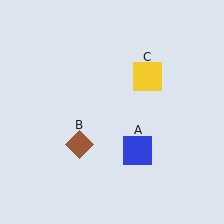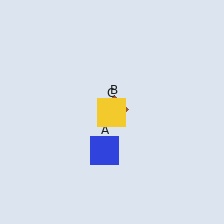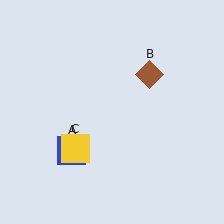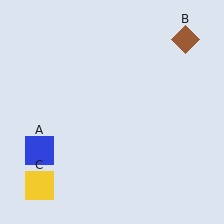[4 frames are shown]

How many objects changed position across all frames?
3 objects changed position: blue square (object A), brown diamond (object B), yellow square (object C).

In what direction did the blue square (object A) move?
The blue square (object A) moved left.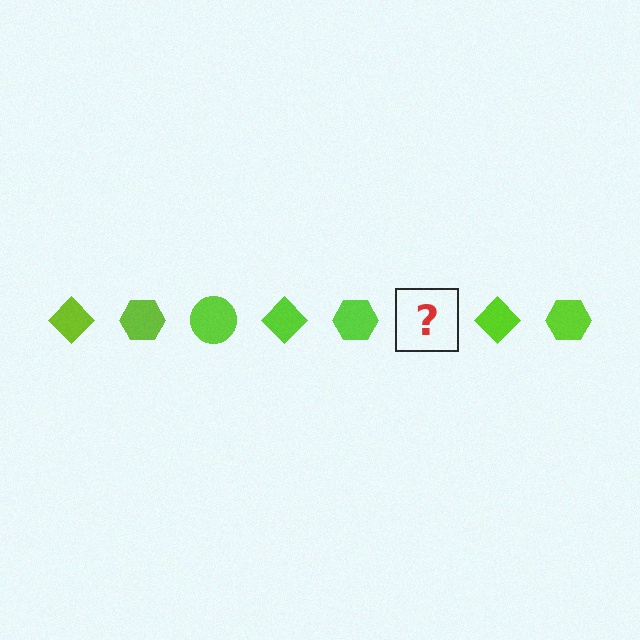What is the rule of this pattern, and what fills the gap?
The rule is that the pattern cycles through diamond, hexagon, circle shapes in lime. The gap should be filled with a lime circle.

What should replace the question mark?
The question mark should be replaced with a lime circle.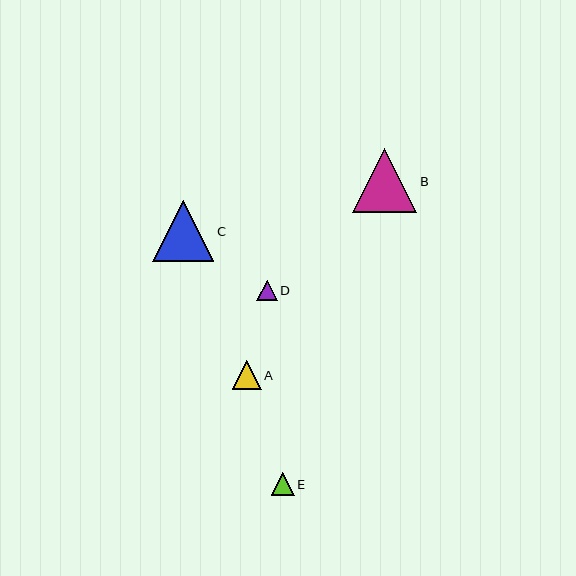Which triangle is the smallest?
Triangle D is the smallest with a size of approximately 20 pixels.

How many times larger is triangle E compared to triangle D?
Triangle E is approximately 1.1 times the size of triangle D.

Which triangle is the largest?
Triangle B is the largest with a size of approximately 64 pixels.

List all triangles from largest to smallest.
From largest to smallest: B, C, A, E, D.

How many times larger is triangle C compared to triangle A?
Triangle C is approximately 2.1 times the size of triangle A.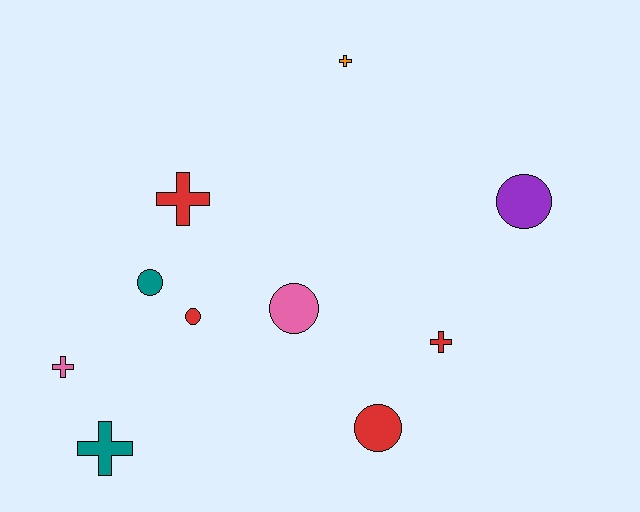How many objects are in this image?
There are 10 objects.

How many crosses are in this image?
There are 5 crosses.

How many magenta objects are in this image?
There are no magenta objects.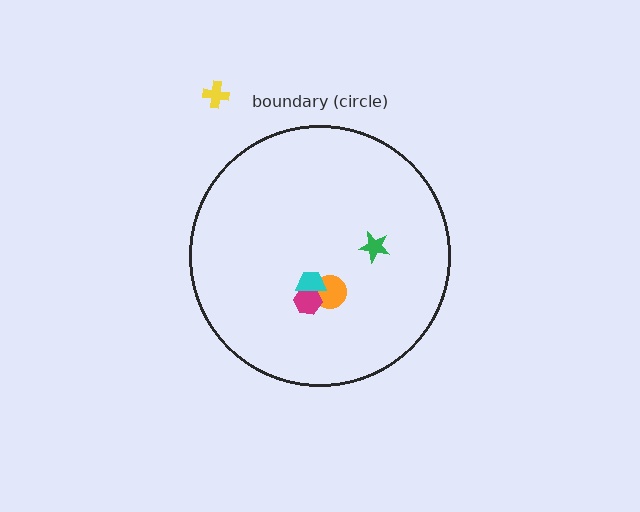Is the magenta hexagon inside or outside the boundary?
Inside.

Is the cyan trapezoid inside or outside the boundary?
Inside.